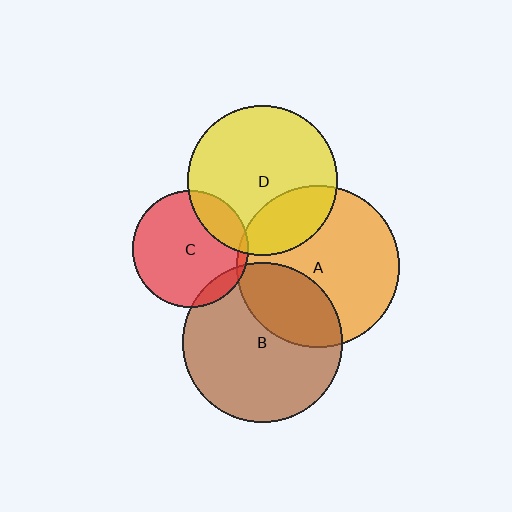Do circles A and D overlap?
Yes.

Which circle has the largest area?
Circle A (orange).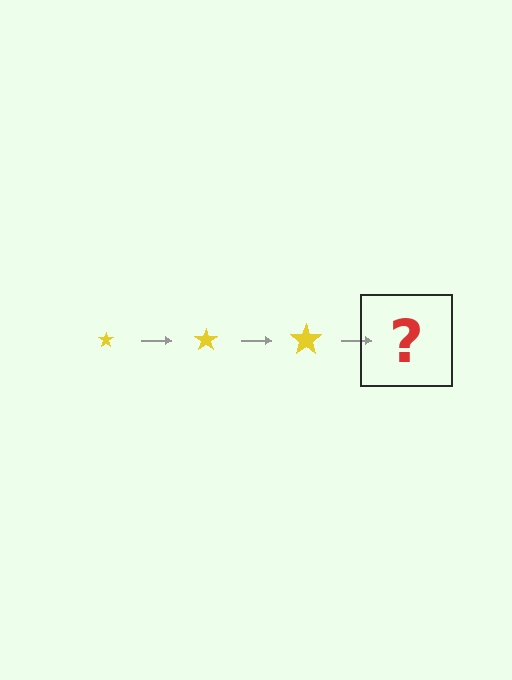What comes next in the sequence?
The next element should be a yellow star, larger than the previous one.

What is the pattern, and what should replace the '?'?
The pattern is that the star gets progressively larger each step. The '?' should be a yellow star, larger than the previous one.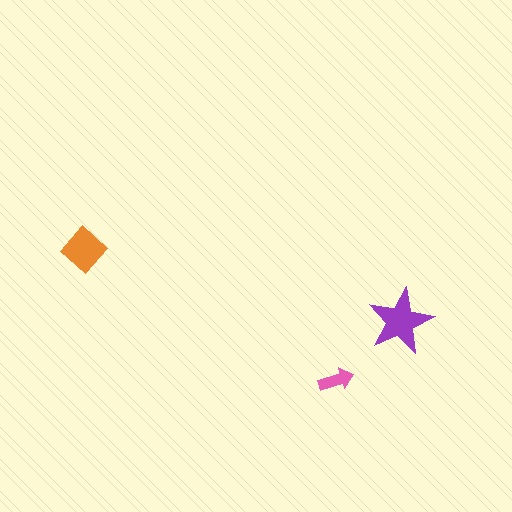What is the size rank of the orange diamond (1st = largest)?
2nd.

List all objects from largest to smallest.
The purple star, the orange diamond, the pink arrow.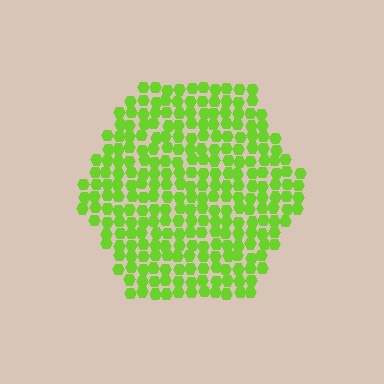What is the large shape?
The large shape is a hexagon.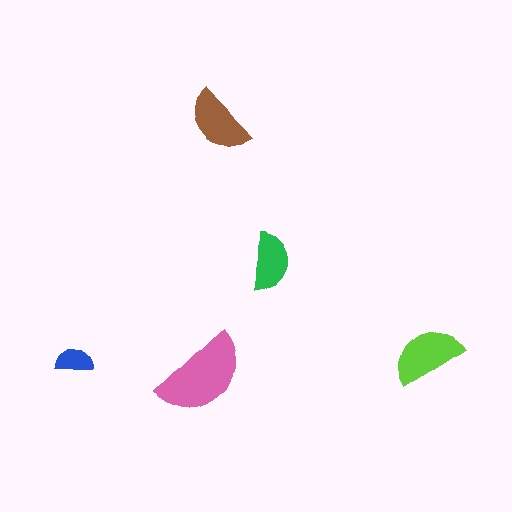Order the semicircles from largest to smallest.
the pink one, the lime one, the brown one, the green one, the blue one.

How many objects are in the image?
There are 5 objects in the image.